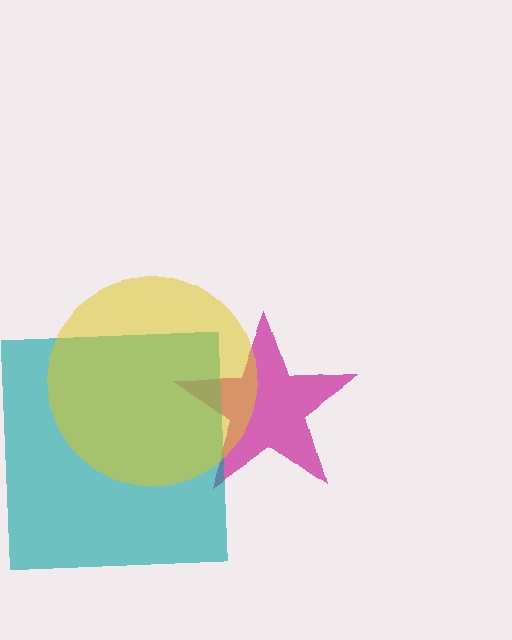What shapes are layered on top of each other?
The layered shapes are: a magenta star, a teal square, a yellow circle.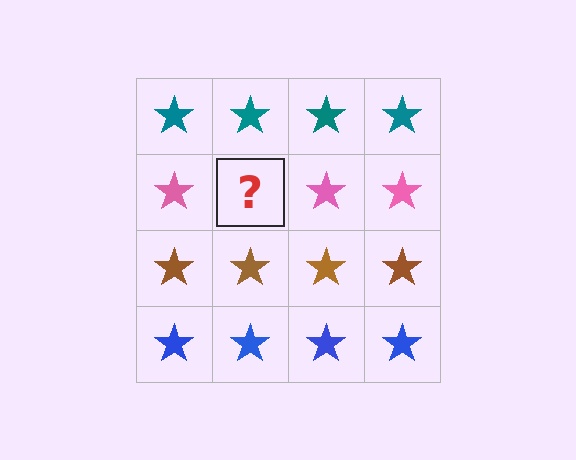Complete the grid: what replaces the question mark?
The question mark should be replaced with a pink star.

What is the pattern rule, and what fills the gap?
The rule is that each row has a consistent color. The gap should be filled with a pink star.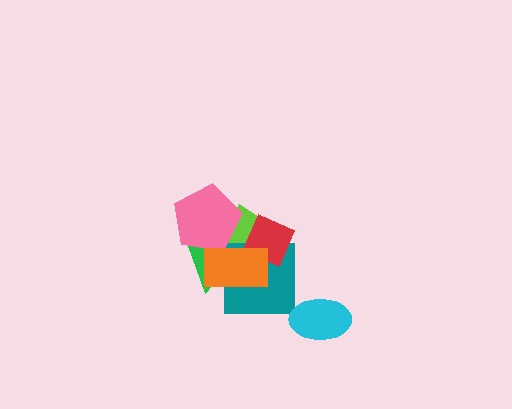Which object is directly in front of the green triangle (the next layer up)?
The lime rectangle is directly in front of the green triangle.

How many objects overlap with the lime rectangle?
5 objects overlap with the lime rectangle.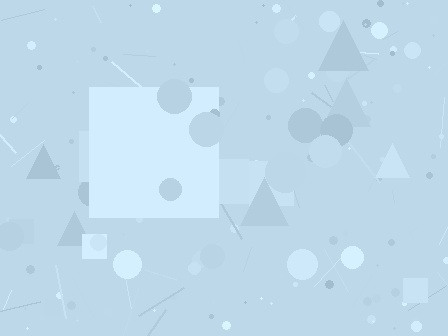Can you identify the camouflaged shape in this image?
The camouflaged shape is a square.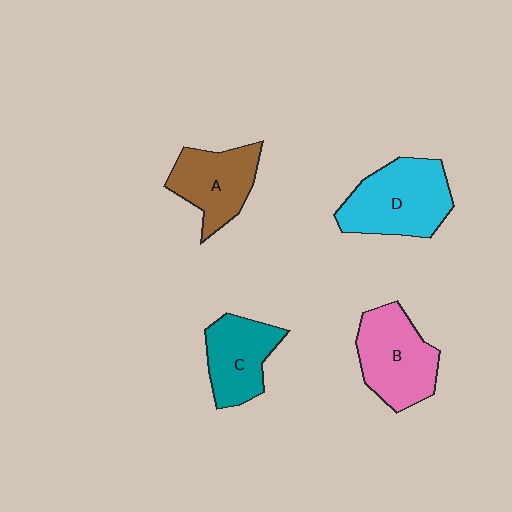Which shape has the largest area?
Shape D (cyan).